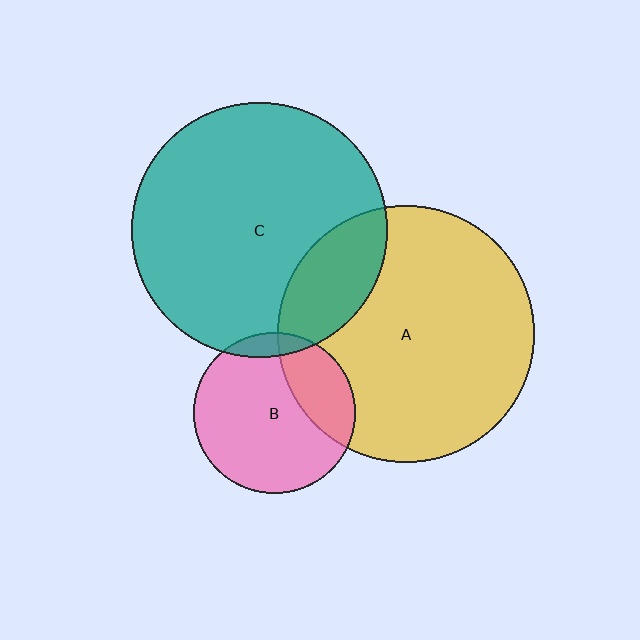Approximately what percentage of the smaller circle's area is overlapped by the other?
Approximately 20%.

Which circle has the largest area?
Circle A (yellow).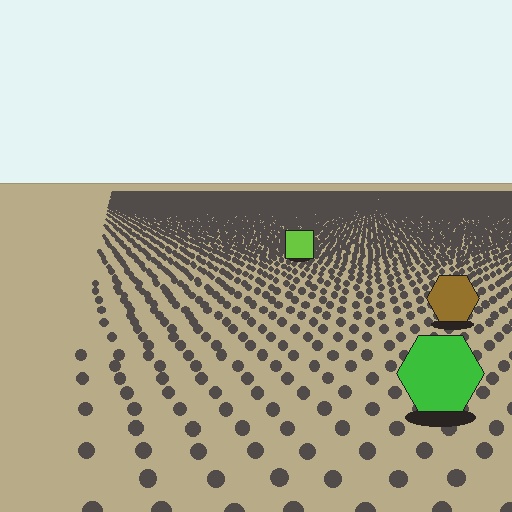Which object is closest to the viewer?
The green hexagon is closest. The texture marks near it are larger and more spread out.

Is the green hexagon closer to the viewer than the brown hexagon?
Yes. The green hexagon is closer — you can tell from the texture gradient: the ground texture is coarser near it.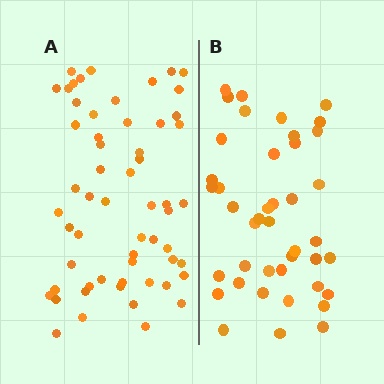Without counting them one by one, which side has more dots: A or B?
Region A (the left region) has more dots.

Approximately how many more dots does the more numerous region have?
Region A has approximately 15 more dots than region B.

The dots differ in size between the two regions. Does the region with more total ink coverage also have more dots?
No. Region B has more total ink coverage because its dots are larger, but region A actually contains more individual dots. Total area can be misleading — the number of items is what matters here.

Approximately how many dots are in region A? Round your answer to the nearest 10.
About 60 dots. (The exact count is 58, which rounds to 60.)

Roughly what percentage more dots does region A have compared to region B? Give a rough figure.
About 40% more.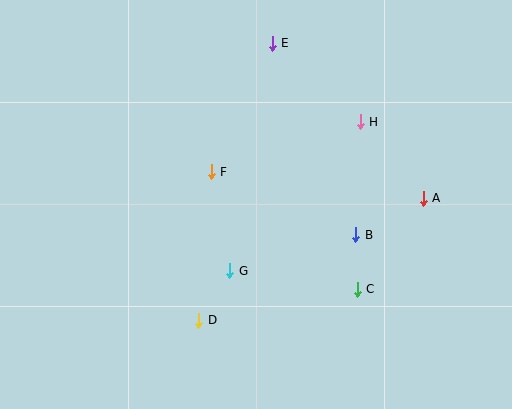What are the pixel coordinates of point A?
Point A is at (423, 198).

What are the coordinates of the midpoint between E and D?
The midpoint between E and D is at (236, 182).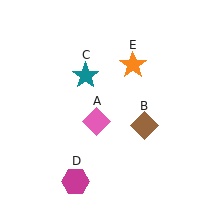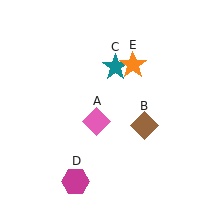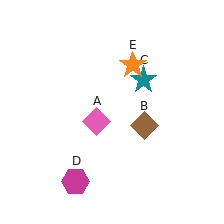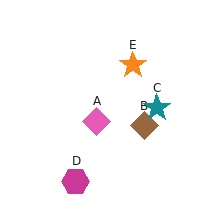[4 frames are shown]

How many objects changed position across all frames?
1 object changed position: teal star (object C).